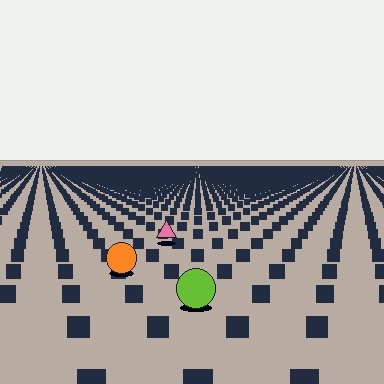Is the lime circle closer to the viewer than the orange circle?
Yes. The lime circle is closer — you can tell from the texture gradient: the ground texture is coarser near it.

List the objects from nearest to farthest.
From nearest to farthest: the lime circle, the orange circle, the pink triangle.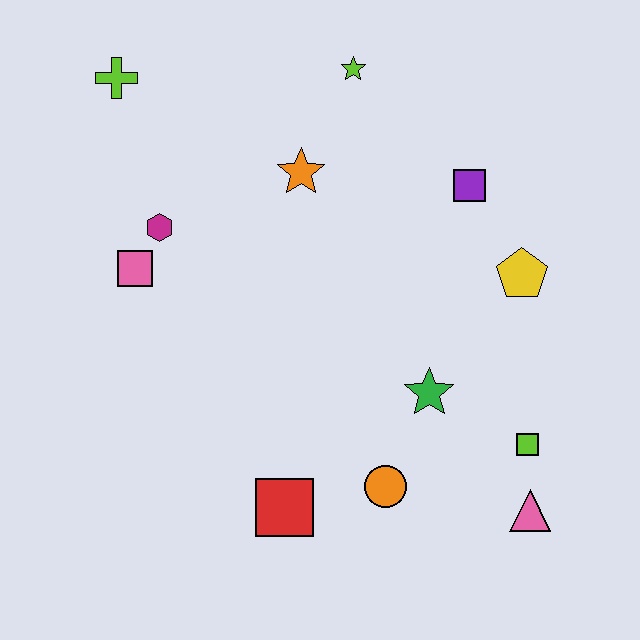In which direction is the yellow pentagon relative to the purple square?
The yellow pentagon is below the purple square.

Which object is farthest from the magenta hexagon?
The pink triangle is farthest from the magenta hexagon.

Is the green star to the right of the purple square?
No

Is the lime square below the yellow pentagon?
Yes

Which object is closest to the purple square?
The yellow pentagon is closest to the purple square.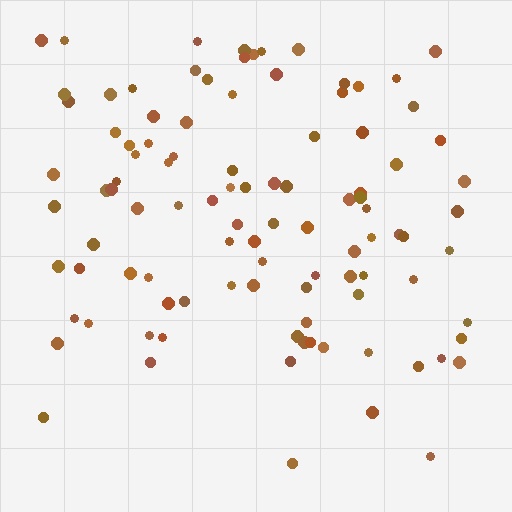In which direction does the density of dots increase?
From bottom to top, with the top side densest.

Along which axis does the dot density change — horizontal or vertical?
Vertical.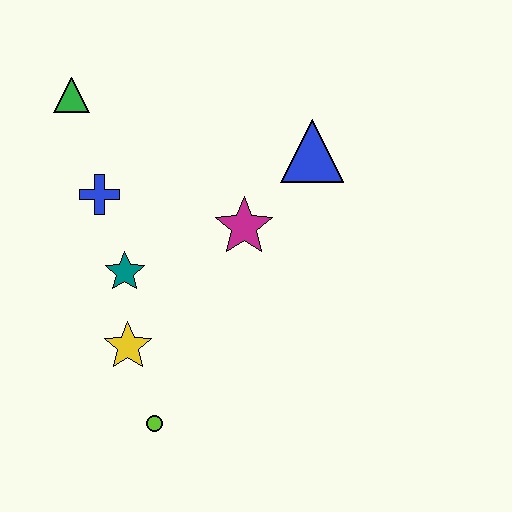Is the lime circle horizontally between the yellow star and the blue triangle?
Yes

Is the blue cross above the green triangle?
No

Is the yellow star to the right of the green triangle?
Yes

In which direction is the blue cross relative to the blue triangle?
The blue cross is to the left of the blue triangle.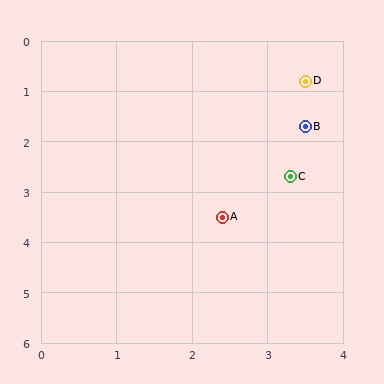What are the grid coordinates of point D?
Point D is at approximately (3.5, 0.8).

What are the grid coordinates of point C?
Point C is at approximately (3.3, 2.7).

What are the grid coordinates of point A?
Point A is at approximately (2.4, 3.5).